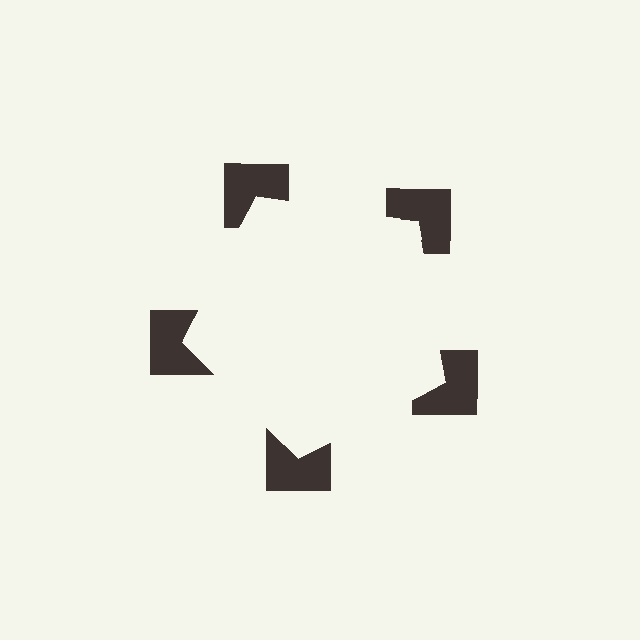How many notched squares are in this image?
There are 5 — one at each vertex of the illusory pentagon.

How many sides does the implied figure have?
5 sides.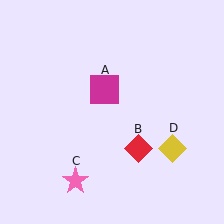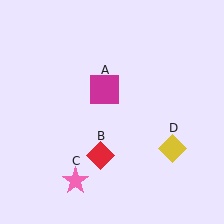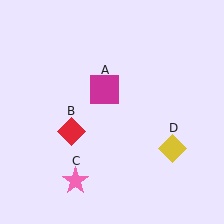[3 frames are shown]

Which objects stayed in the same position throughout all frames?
Magenta square (object A) and pink star (object C) and yellow diamond (object D) remained stationary.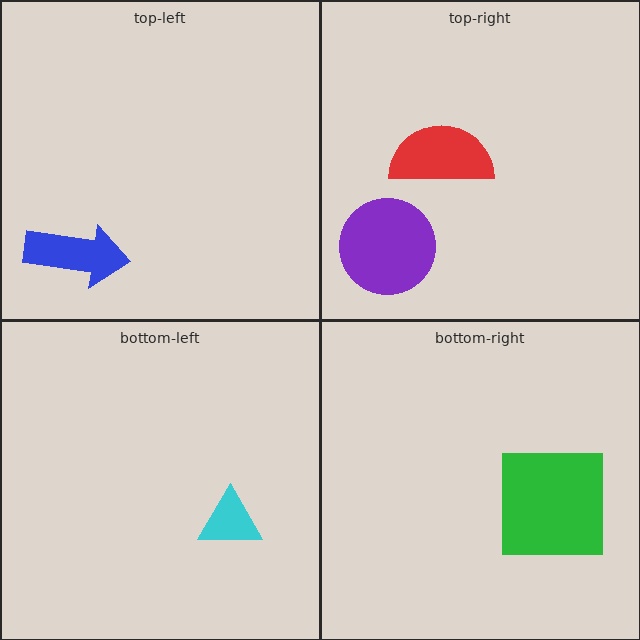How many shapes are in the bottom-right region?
1.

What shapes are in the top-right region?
The purple circle, the red semicircle.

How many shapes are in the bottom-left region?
1.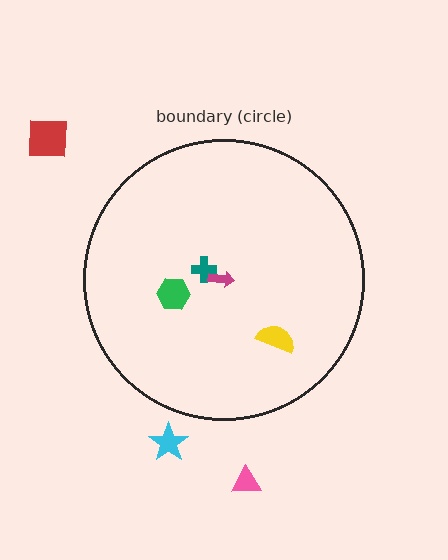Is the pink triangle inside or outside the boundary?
Outside.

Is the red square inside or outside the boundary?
Outside.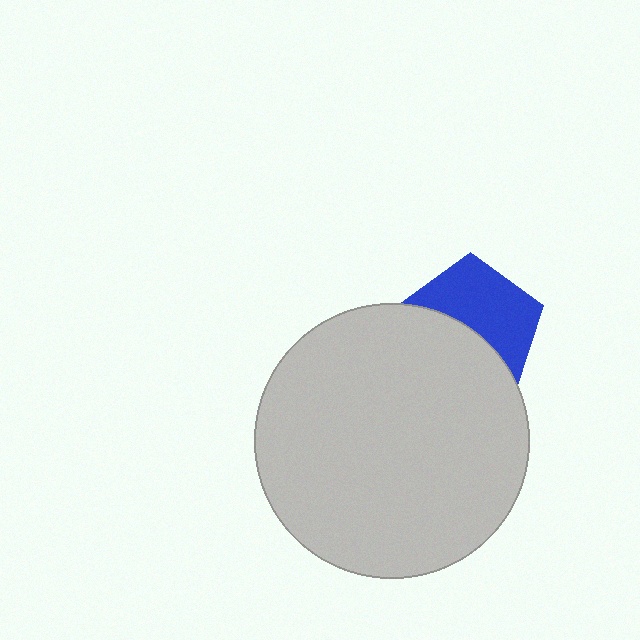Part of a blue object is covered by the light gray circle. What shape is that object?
It is a pentagon.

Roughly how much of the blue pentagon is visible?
About half of it is visible (roughly 53%).